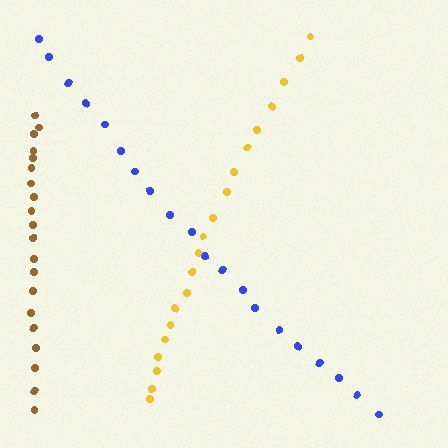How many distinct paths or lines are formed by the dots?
There are 3 distinct paths.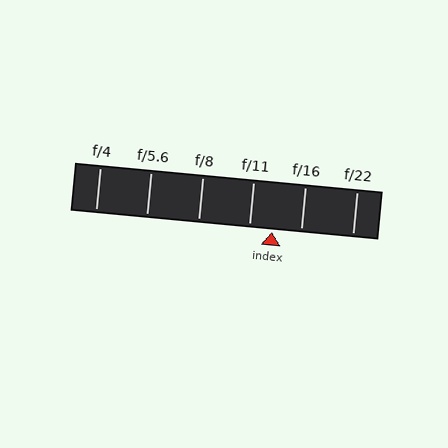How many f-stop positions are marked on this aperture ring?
There are 6 f-stop positions marked.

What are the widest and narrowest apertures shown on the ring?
The widest aperture shown is f/4 and the narrowest is f/22.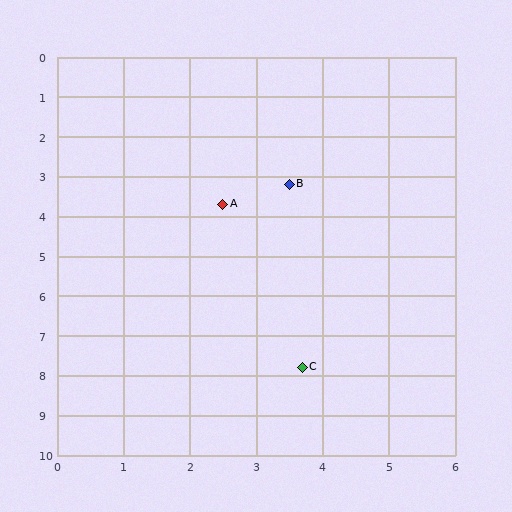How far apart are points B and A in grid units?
Points B and A are about 1.1 grid units apart.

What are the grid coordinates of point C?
Point C is at approximately (3.7, 7.8).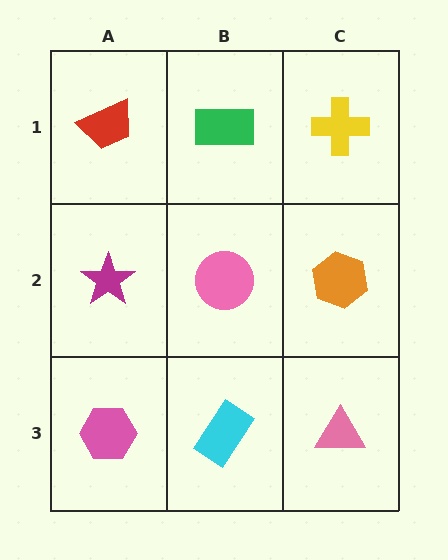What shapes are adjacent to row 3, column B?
A pink circle (row 2, column B), a pink hexagon (row 3, column A), a pink triangle (row 3, column C).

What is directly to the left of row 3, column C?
A cyan rectangle.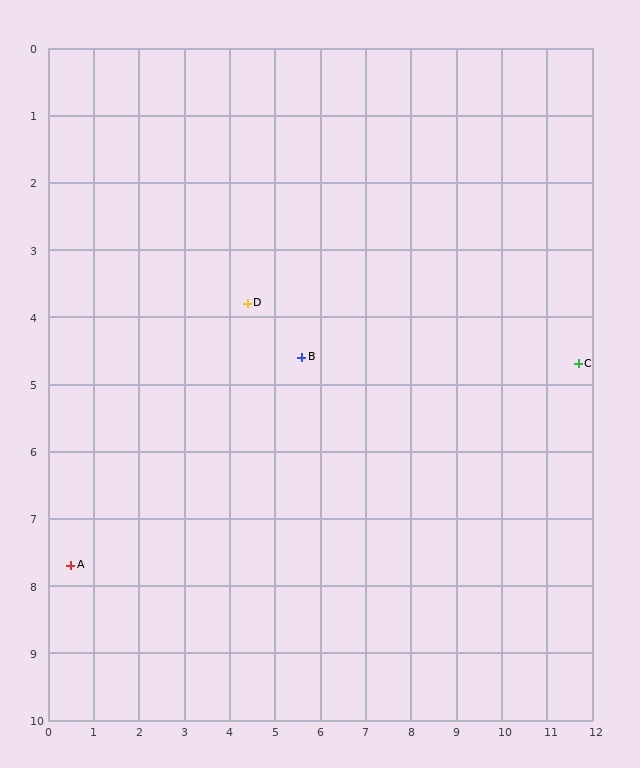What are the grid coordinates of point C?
Point C is at approximately (11.7, 4.7).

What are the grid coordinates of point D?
Point D is at approximately (4.4, 3.8).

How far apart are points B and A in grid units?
Points B and A are about 6.0 grid units apart.